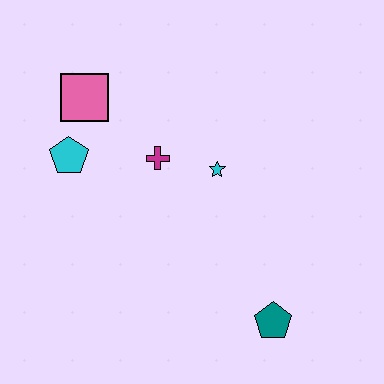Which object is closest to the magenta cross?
The cyan star is closest to the magenta cross.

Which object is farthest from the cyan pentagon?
The teal pentagon is farthest from the cyan pentagon.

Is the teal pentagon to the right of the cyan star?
Yes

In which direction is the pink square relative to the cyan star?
The pink square is to the left of the cyan star.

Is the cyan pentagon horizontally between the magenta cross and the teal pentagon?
No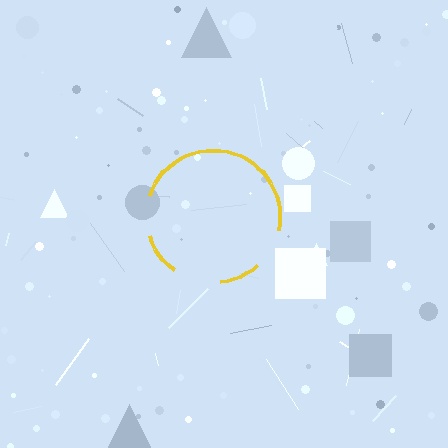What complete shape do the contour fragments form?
The contour fragments form a circle.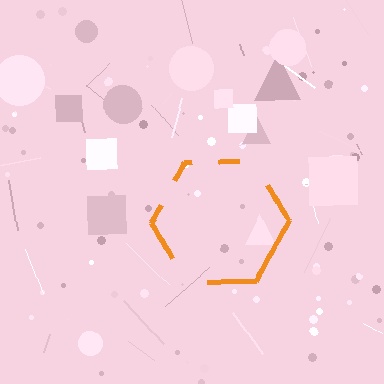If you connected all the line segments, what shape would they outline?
They would outline a hexagon.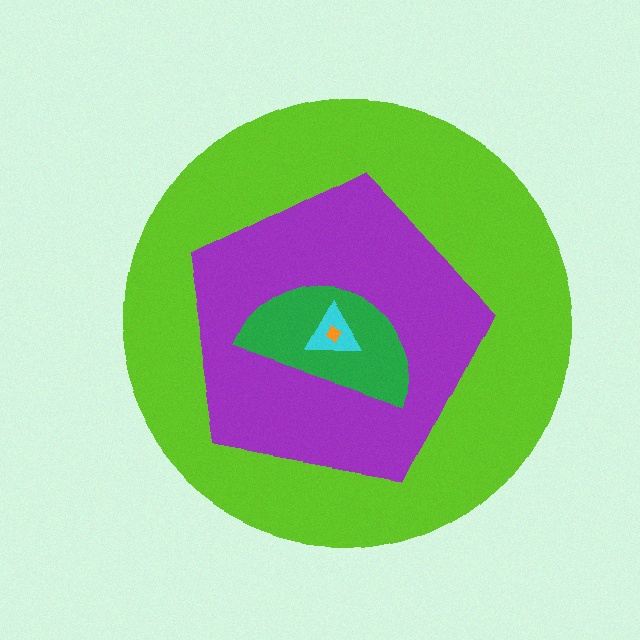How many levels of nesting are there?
5.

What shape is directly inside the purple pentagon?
The green semicircle.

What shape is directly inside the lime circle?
The purple pentagon.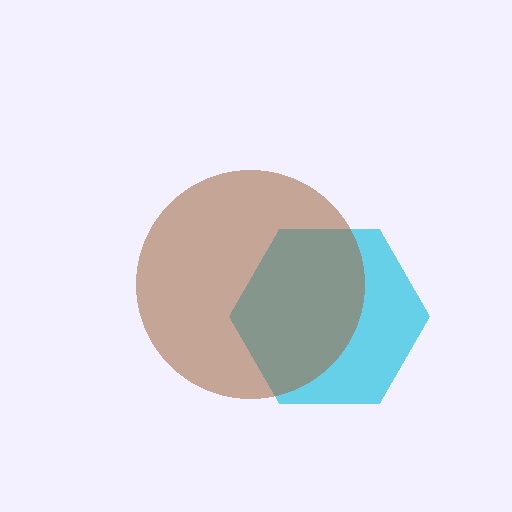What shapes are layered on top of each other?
The layered shapes are: a cyan hexagon, a brown circle.